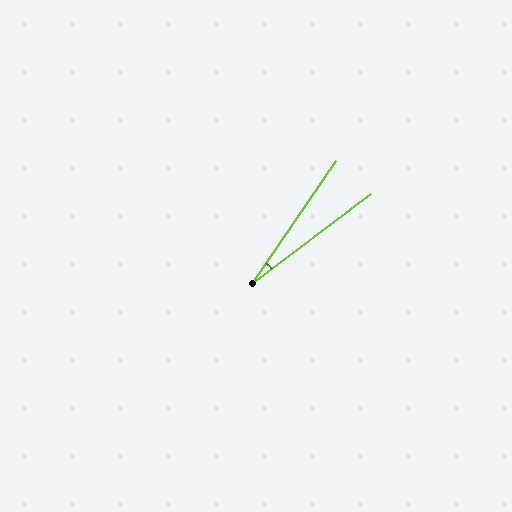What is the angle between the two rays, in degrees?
Approximately 19 degrees.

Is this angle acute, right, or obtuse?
It is acute.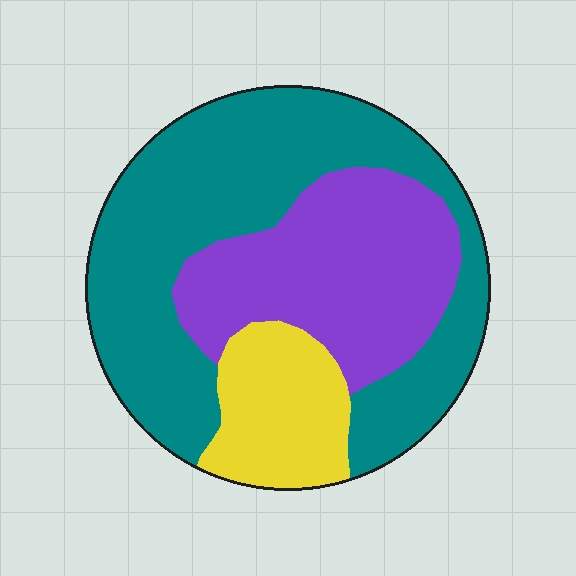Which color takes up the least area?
Yellow, at roughly 15%.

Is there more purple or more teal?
Teal.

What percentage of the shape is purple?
Purple takes up about one third (1/3) of the shape.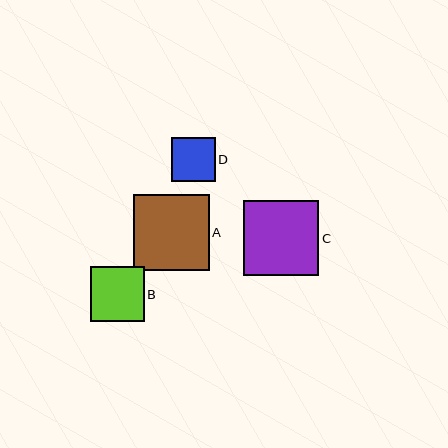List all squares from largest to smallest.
From largest to smallest: A, C, B, D.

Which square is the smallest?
Square D is the smallest with a size of approximately 44 pixels.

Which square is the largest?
Square A is the largest with a size of approximately 76 pixels.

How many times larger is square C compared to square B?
Square C is approximately 1.4 times the size of square B.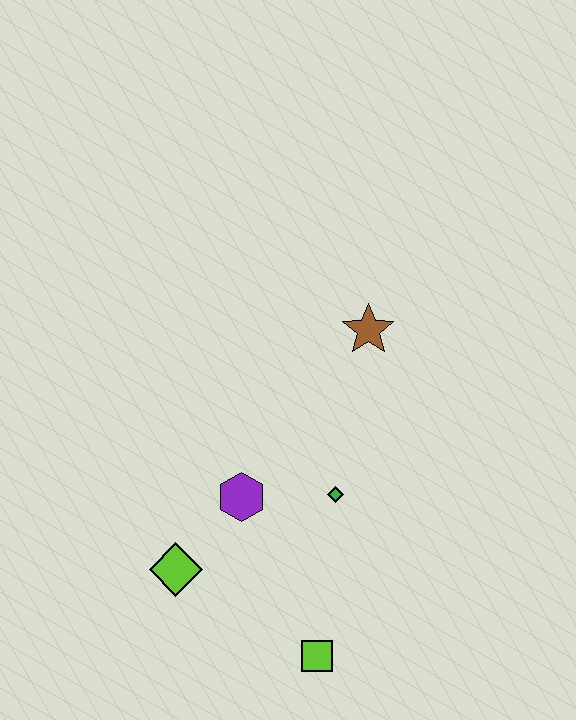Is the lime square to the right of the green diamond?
No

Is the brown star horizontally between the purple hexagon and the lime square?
No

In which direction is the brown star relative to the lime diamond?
The brown star is above the lime diamond.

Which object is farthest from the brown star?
The lime square is farthest from the brown star.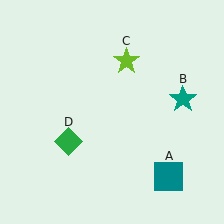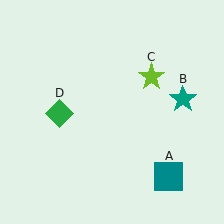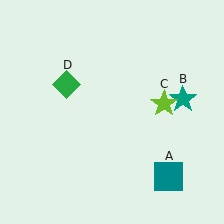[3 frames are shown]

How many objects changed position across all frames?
2 objects changed position: lime star (object C), green diamond (object D).